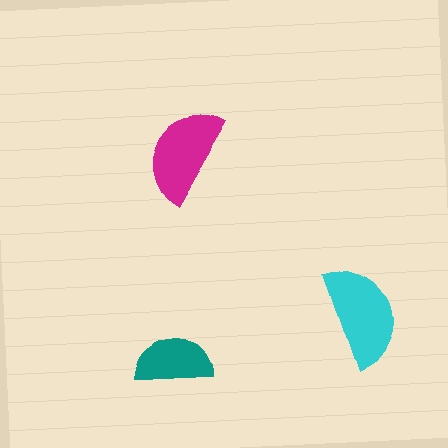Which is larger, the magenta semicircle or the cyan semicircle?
The cyan one.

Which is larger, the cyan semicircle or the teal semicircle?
The cyan one.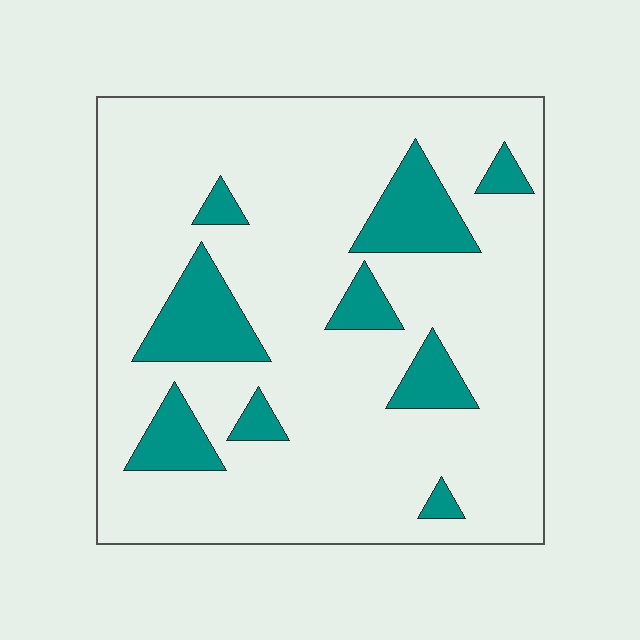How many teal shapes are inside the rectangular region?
9.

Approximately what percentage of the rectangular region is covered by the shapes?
Approximately 15%.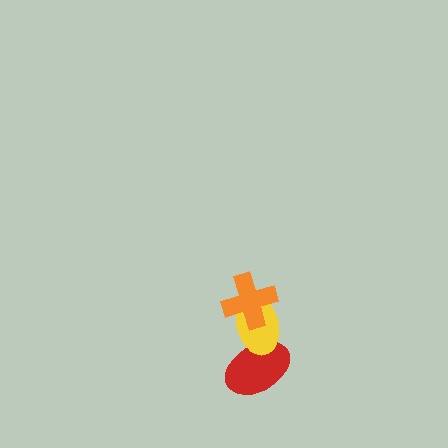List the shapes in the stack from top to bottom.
From top to bottom: the orange cross, the yellow ellipse, the red ellipse.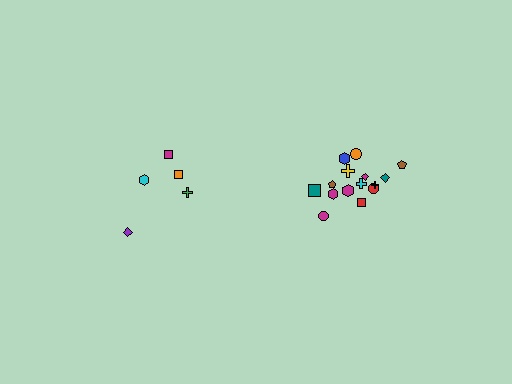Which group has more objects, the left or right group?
The right group.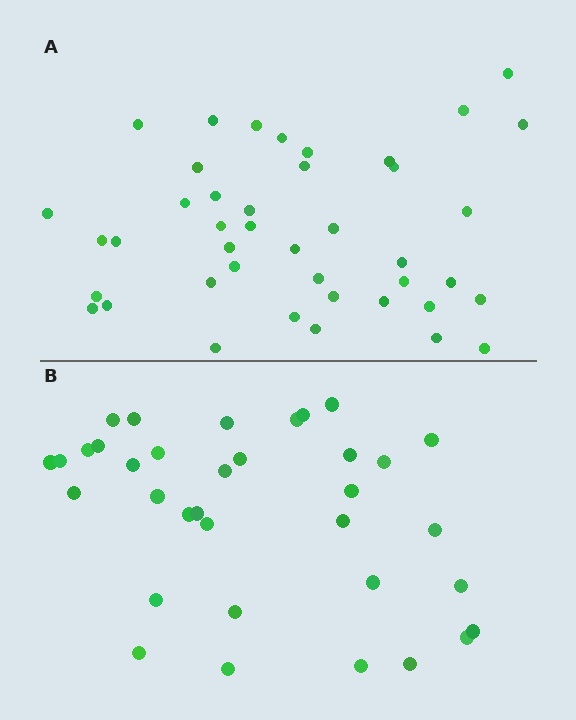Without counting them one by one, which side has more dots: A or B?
Region A (the top region) has more dots.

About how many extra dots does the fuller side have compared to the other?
Region A has roughly 8 or so more dots than region B.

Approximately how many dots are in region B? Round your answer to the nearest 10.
About 40 dots. (The exact count is 35, which rounds to 40.)